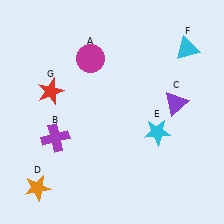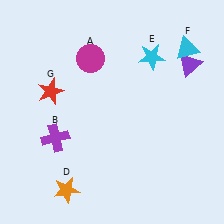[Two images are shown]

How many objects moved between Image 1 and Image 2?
3 objects moved between the two images.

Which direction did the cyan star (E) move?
The cyan star (E) moved up.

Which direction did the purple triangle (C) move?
The purple triangle (C) moved up.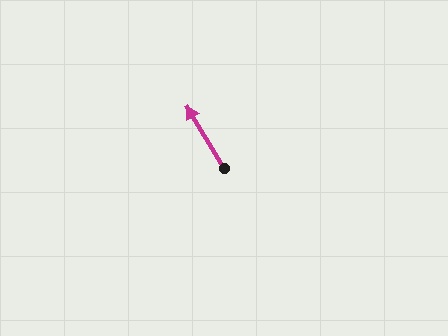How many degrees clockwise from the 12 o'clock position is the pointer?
Approximately 329 degrees.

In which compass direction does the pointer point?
Northwest.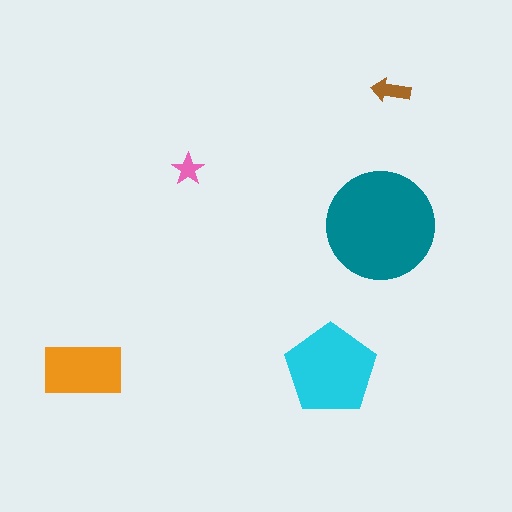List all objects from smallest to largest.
The pink star, the brown arrow, the orange rectangle, the cyan pentagon, the teal circle.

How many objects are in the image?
There are 5 objects in the image.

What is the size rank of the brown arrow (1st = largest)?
4th.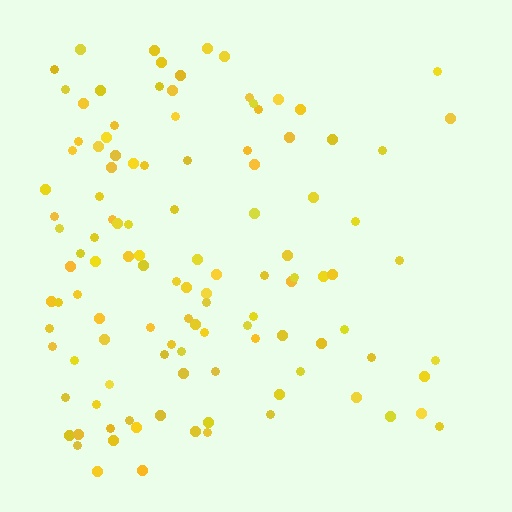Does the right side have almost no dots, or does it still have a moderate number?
Still a moderate number, just noticeably fewer than the left.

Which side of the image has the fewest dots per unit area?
The right.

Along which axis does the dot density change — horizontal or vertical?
Horizontal.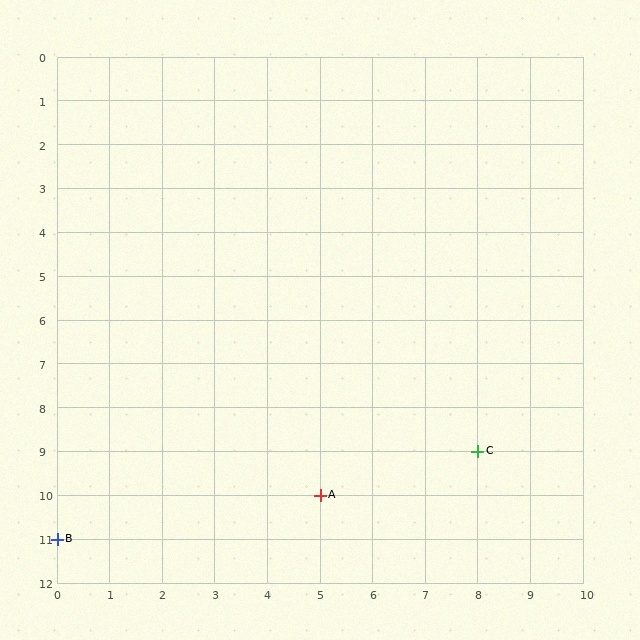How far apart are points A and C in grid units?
Points A and C are 3 columns and 1 row apart (about 3.2 grid units diagonally).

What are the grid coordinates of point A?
Point A is at grid coordinates (5, 10).